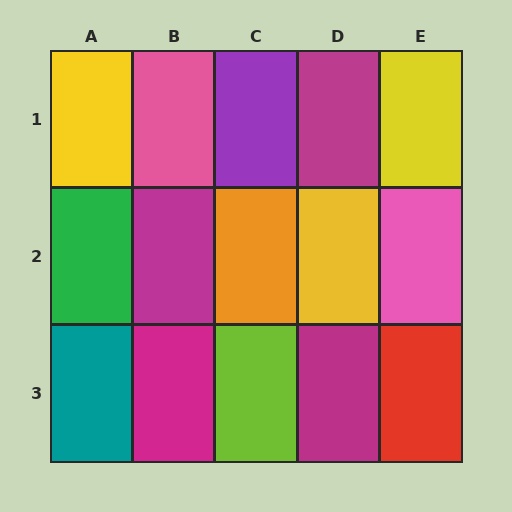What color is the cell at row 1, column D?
Magenta.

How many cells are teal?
1 cell is teal.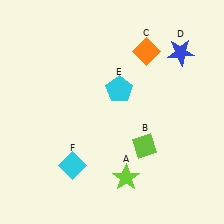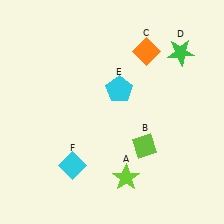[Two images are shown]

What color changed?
The star (D) changed from blue in Image 1 to green in Image 2.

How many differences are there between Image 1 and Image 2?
There is 1 difference between the two images.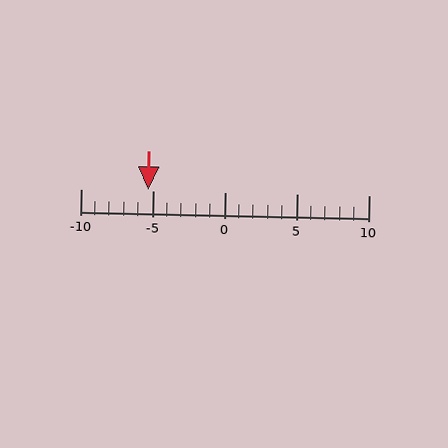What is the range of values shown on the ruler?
The ruler shows values from -10 to 10.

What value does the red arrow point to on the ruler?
The red arrow points to approximately -5.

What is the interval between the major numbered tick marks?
The major tick marks are spaced 5 units apart.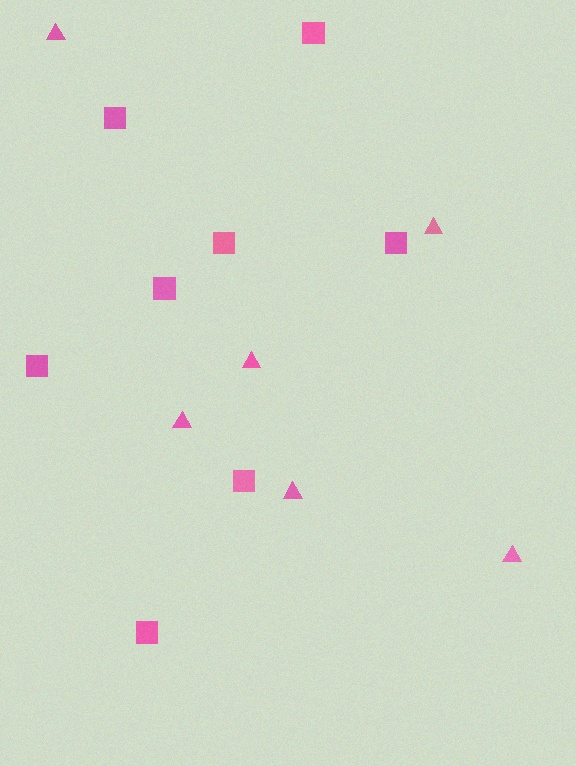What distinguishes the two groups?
There are 2 groups: one group of squares (8) and one group of triangles (6).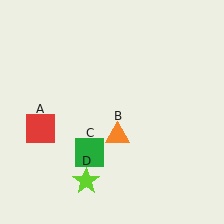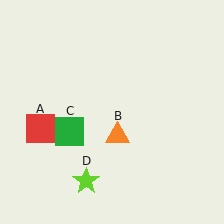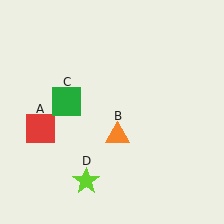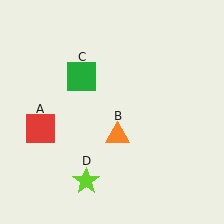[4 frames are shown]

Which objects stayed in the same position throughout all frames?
Red square (object A) and orange triangle (object B) and lime star (object D) remained stationary.